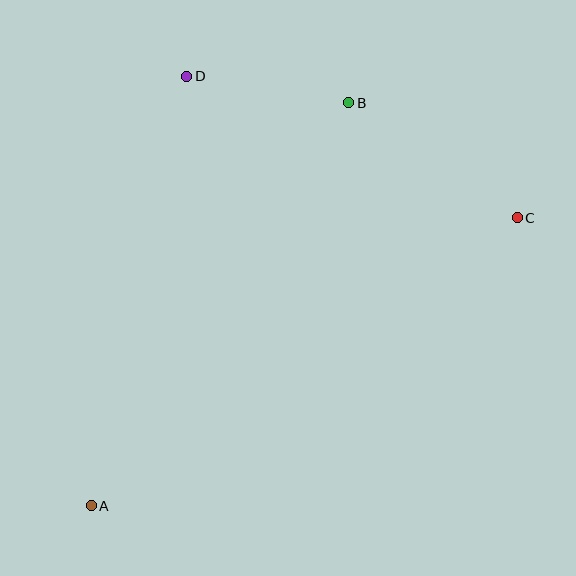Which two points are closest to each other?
Points B and D are closest to each other.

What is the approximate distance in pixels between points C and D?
The distance between C and D is approximately 359 pixels.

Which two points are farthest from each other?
Points A and C are farthest from each other.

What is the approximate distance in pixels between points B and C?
The distance between B and C is approximately 204 pixels.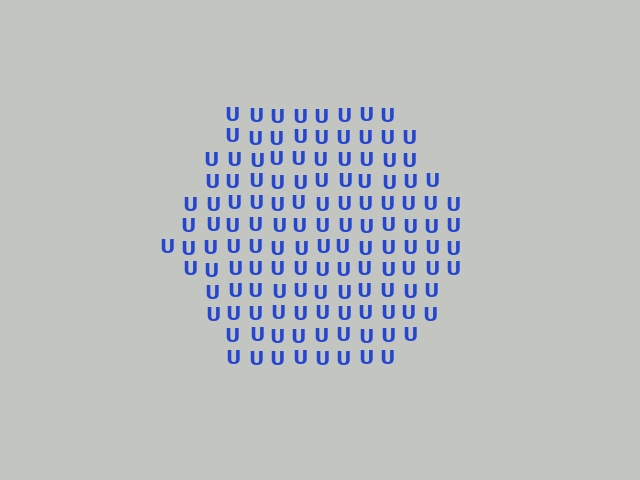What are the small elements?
The small elements are letter U's.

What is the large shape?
The large shape is a hexagon.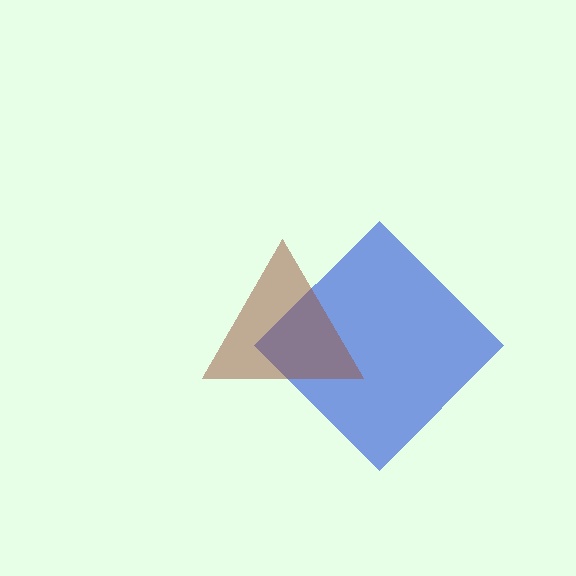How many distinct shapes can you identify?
There are 2 distinct shapes: a blue diamond, a brown triangle.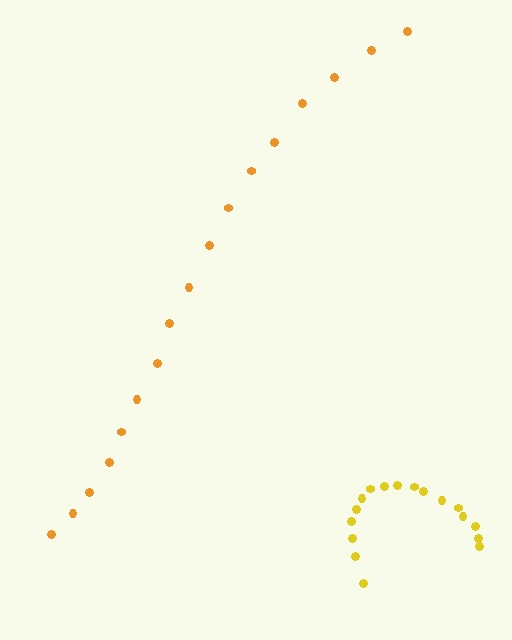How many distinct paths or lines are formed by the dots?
There are 2 distinct paths.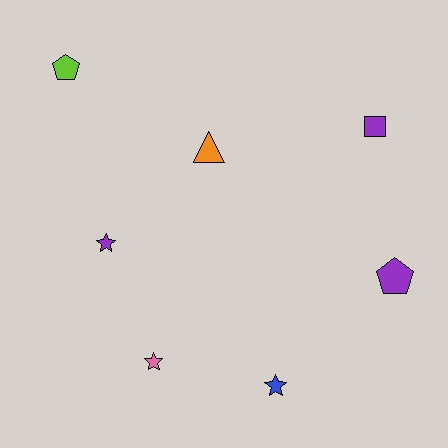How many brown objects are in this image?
There are no brown objects.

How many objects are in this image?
There are 7 objects.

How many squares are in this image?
There is 1 square.